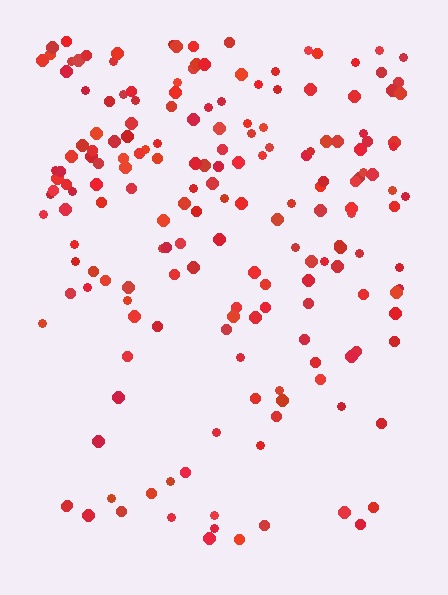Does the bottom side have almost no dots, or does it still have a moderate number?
Still a moderate number, just noticeably fewer than the top.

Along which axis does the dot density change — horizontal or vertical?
Vertical.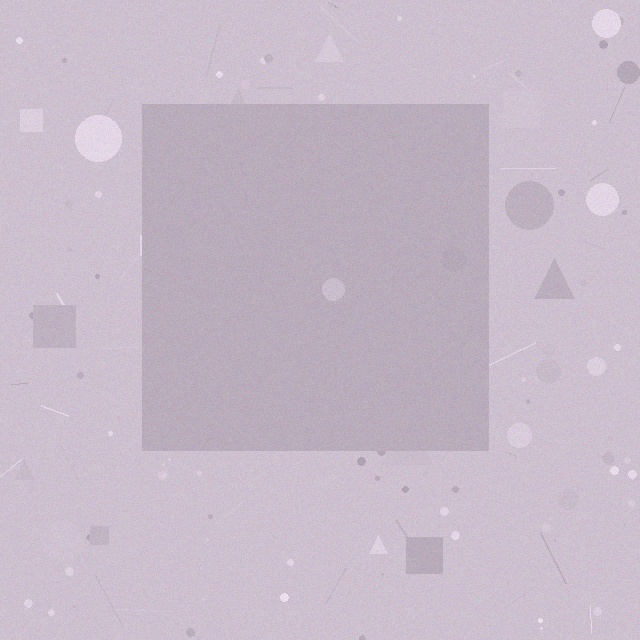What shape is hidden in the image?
A square is hidden in the image.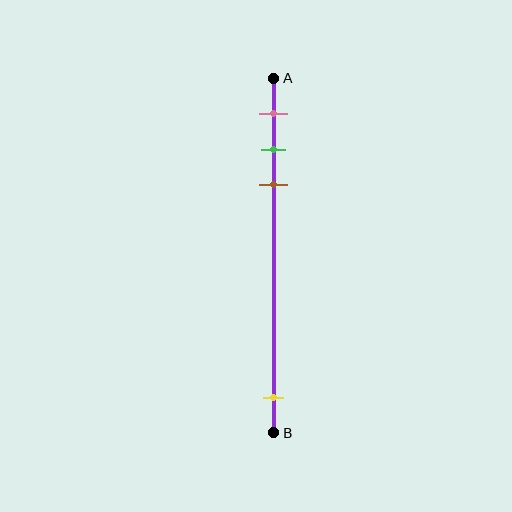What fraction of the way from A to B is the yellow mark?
The yellow mark is approximately 90% (0.9) of the way from A to B.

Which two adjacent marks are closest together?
The green and brown marks are the closest adjacent pair.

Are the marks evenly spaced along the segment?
No, the marks are not evenly spaced.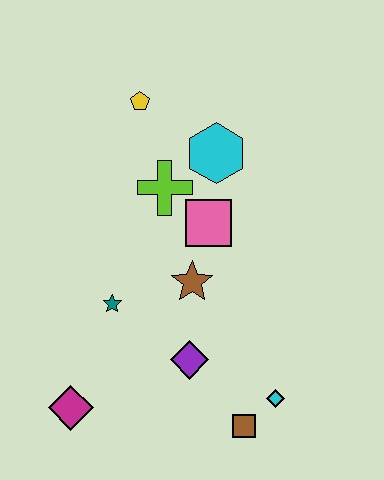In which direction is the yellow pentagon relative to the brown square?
The yellow pentagon is above the brown square.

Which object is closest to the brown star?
The pink square is closest to the brown star.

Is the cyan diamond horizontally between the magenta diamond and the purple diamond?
No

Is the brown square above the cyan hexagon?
No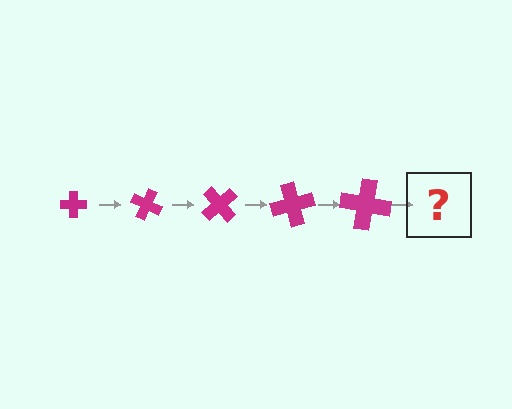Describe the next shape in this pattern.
It should be a cross, larger than the previous one and rotated 125 degrees from the start.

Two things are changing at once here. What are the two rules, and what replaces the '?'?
The two rules are that the cross grows larger each step and it rotates 25 degrees each step. The '?' should be a cross, larger than the previous one and rotated 125 degrees from the start.